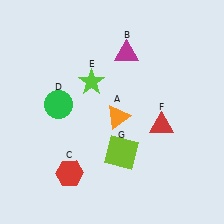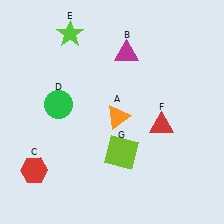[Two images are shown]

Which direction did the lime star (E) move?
The lime star (E) moved up.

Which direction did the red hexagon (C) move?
The red hexagon (C) moved left.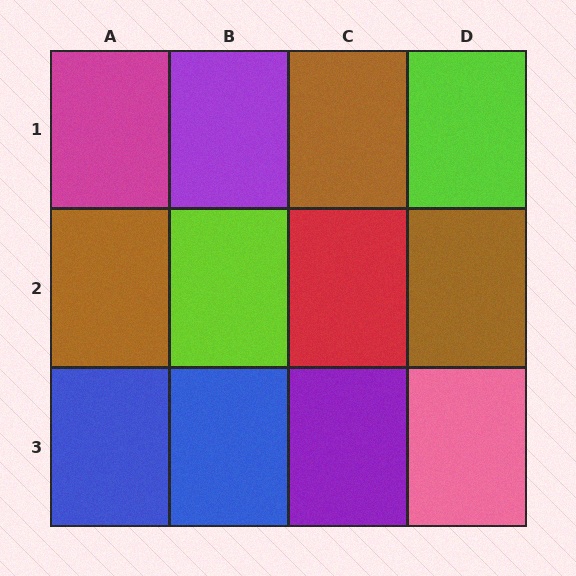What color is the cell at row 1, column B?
Purple.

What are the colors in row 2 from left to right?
Brown, lime, red, brown.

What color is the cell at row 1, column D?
Lime.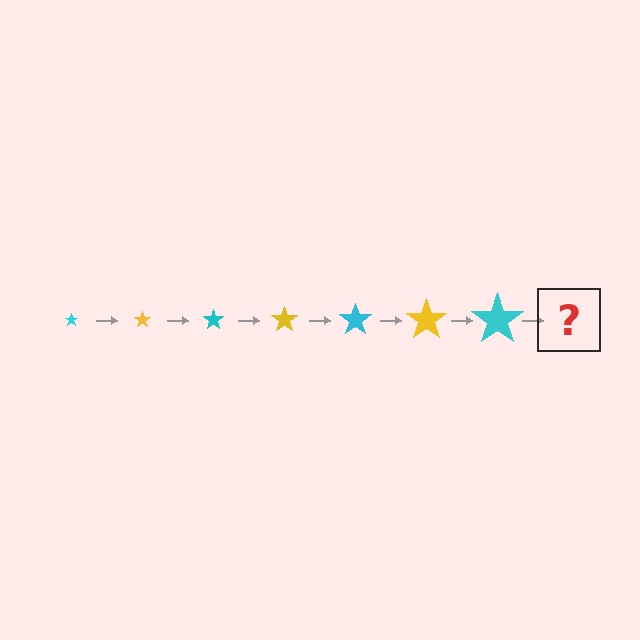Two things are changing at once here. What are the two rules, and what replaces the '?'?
The two rules are that the star grows larger each step and the color cycles through cyan and yellow. The '?' should be a yellow star, larger than the previous one.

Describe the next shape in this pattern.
It should be a yellow star, larger than the previous one.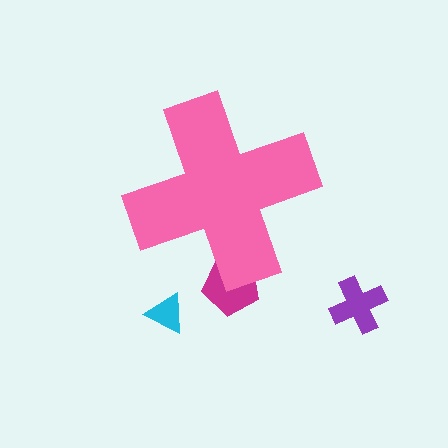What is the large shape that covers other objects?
A pink cross.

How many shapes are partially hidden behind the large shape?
1 shape is partially hidden.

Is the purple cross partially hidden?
No, the purple cross is fully visible.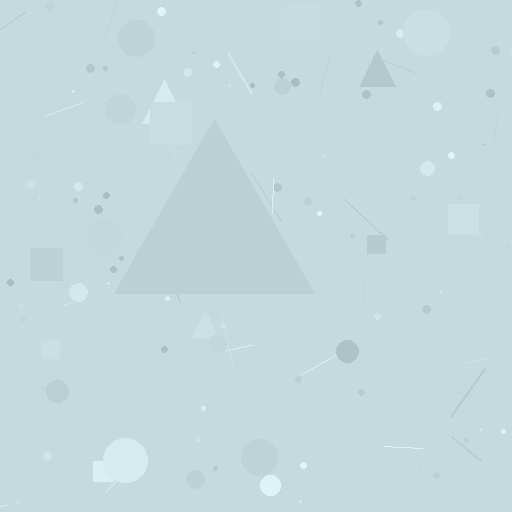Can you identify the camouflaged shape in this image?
The camouflaged shape is a triangle.